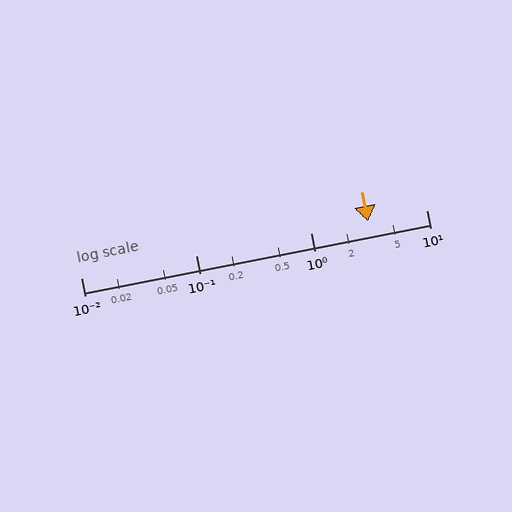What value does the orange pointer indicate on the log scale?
The pointer indicates approximately 3.1.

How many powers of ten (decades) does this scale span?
The scale spans 3 decades, from 0.01 to 10.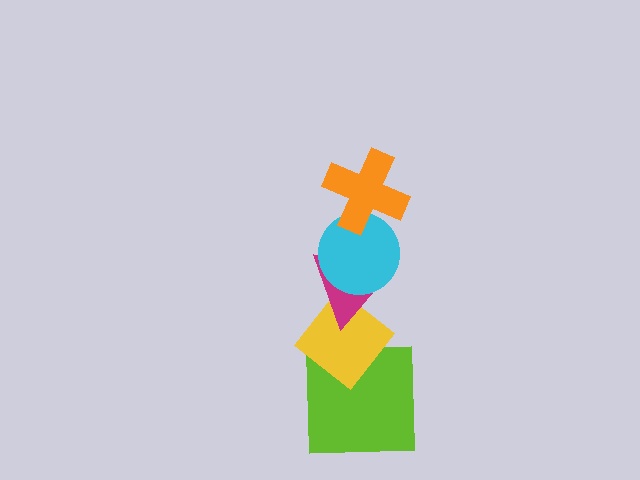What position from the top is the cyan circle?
The cyan circle is 2nd from the top.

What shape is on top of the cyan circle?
The orange cross is on top of the cyan circle.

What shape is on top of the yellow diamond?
The magenta triangle is on top of the yellow diamond.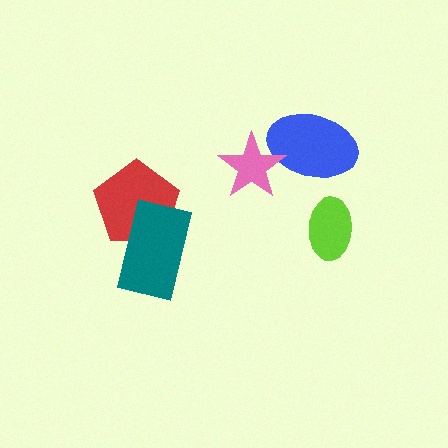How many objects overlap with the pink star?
1 object overlaps with the pink star.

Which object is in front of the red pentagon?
The teal rectangle is in front of the red pentagon.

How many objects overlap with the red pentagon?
1 object overlaps with the red pentagon.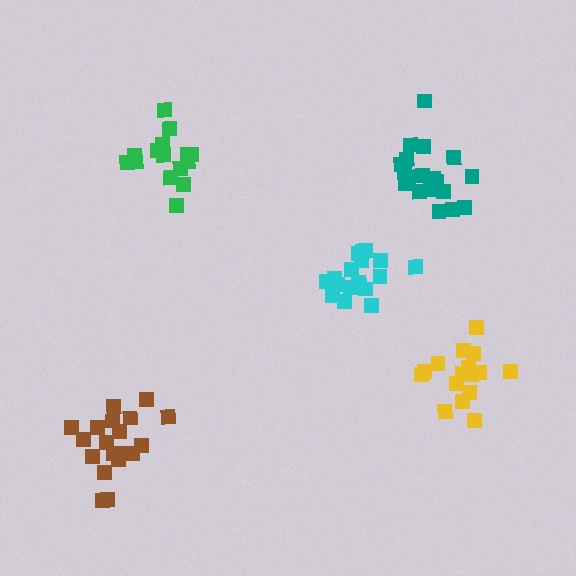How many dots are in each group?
Group 1: 19 dots, Group 2: 16 dots, Group 3: 19 dots, Group 4: 16 dots, Group 5: 19 dots (89 total).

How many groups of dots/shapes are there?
There are 5 groups.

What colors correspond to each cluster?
The clusters are colored: brown, yellow, cyan, green, teal.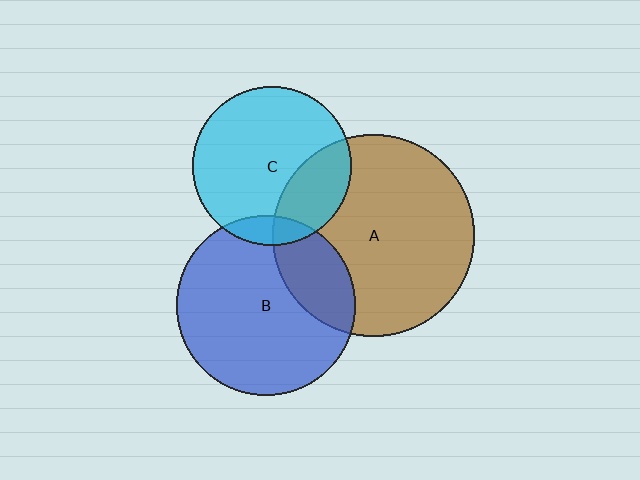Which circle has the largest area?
Circle A (brown).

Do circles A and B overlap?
Yes.